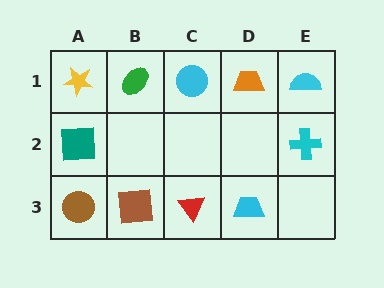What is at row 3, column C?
A red triangle.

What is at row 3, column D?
A cyan trapezoid.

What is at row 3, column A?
A brown circle.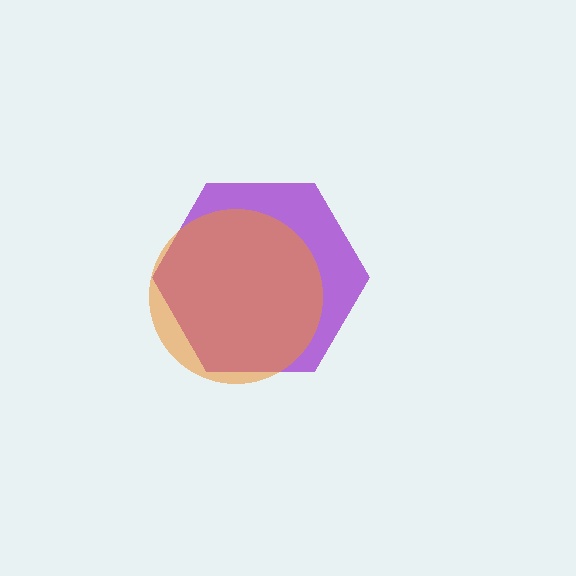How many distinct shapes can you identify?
There are 2 distinct shapes: a purple hexagon, an orange circle.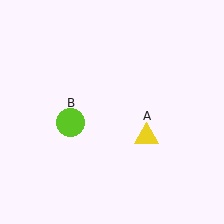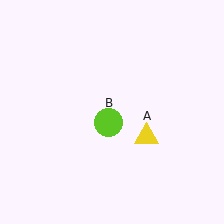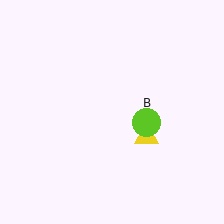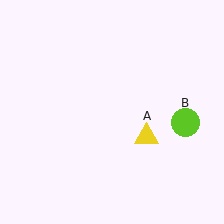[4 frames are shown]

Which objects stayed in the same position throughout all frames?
Yellow triangle (object A) remained stationary.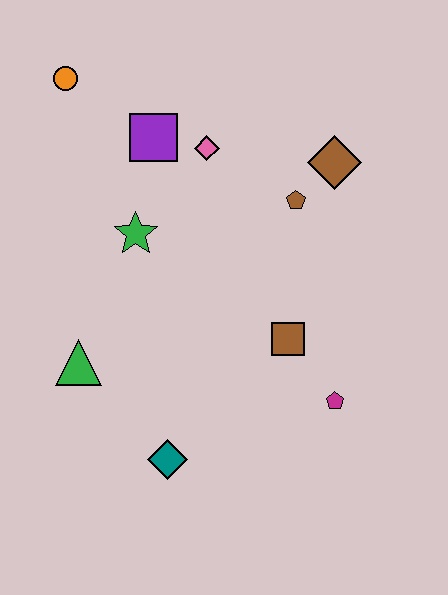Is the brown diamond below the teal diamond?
No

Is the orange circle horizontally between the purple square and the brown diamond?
No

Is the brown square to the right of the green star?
Yes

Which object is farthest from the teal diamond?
The orange circle is farthest from the teal diamond.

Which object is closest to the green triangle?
The teal diamond is closest to the green triangle.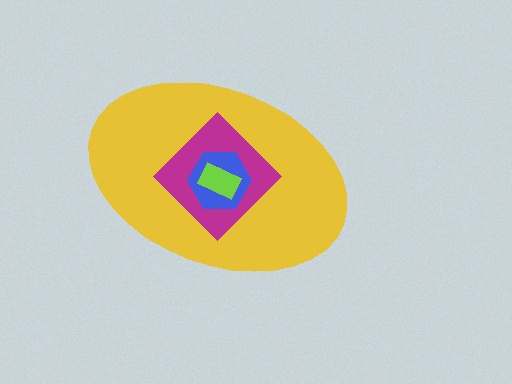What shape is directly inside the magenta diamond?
The blue hexagon.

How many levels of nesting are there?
4.